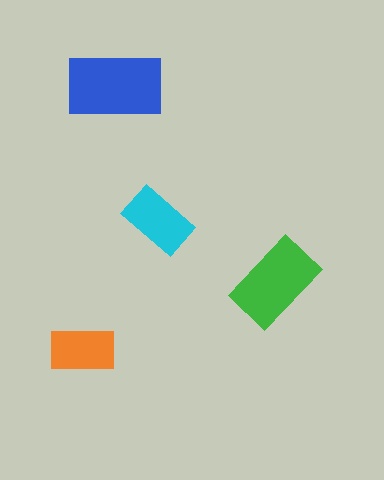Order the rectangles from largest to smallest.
the blue one, the green one, the cyan one, the orange one.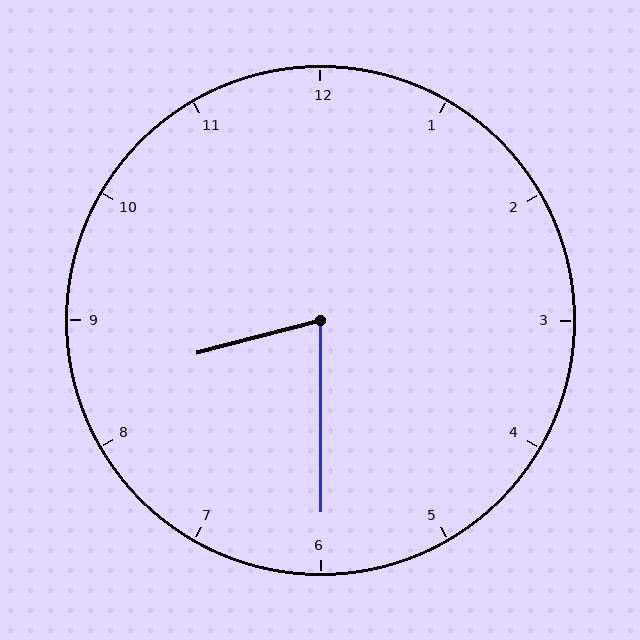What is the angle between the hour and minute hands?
Approximately 75 degrees.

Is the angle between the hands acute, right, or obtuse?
It is acute.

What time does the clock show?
8:30.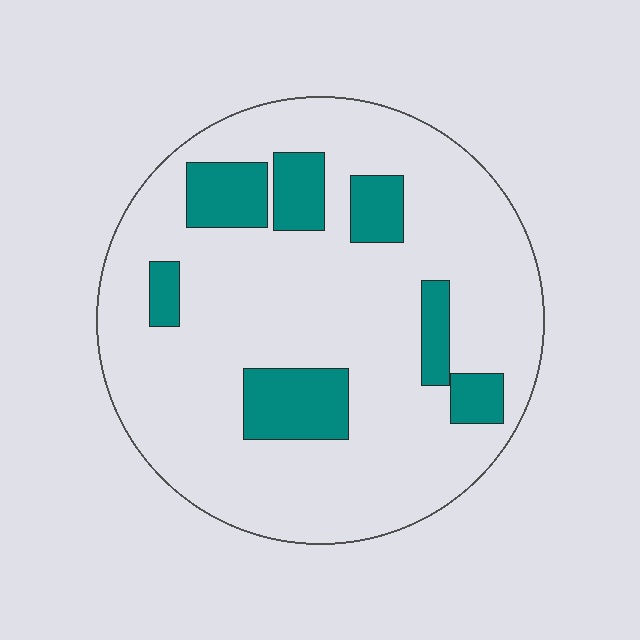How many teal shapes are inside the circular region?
7.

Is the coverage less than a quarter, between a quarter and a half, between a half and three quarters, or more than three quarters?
Less than a quarter.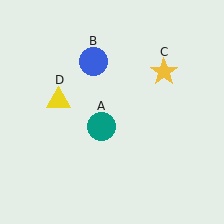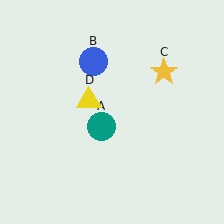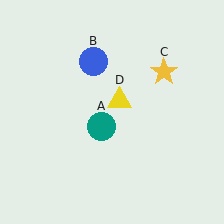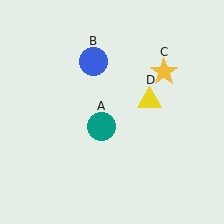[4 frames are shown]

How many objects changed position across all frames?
1 object changed position: yellow triangle (object D).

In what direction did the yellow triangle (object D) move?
The yellow triangle (object D) moved right.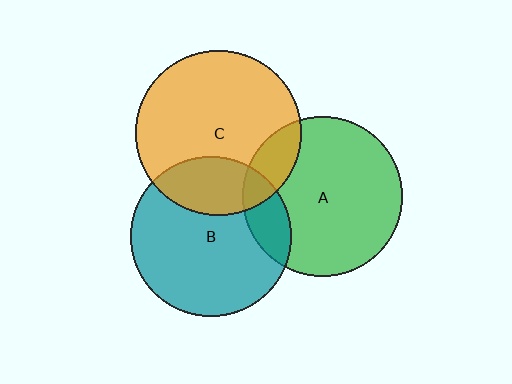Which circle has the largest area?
Circle C (orange).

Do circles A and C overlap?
Yes.